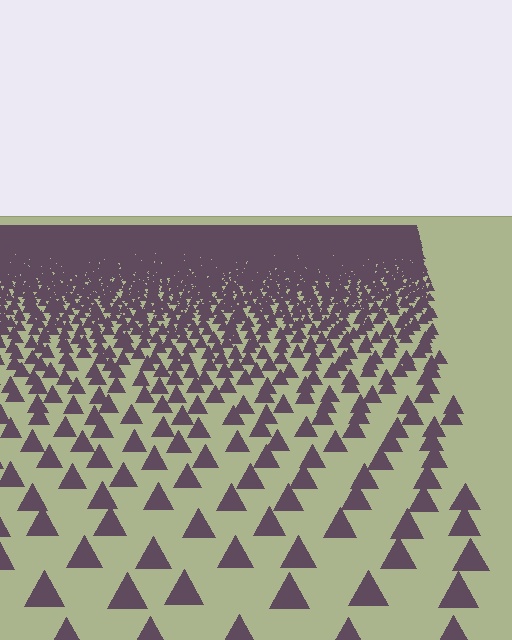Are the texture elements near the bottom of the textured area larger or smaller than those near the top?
Larger. Near the bottom, elements are closer to the viewer and appear at a bigger on-screen size.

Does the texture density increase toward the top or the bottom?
Density increases toward the top.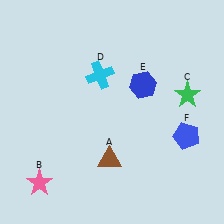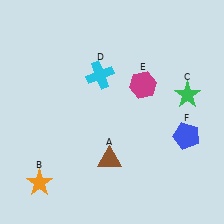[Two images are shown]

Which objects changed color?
B changed from pink to orange. E changed from blue to magenta.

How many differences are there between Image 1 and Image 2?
There are 2 differences between the two images.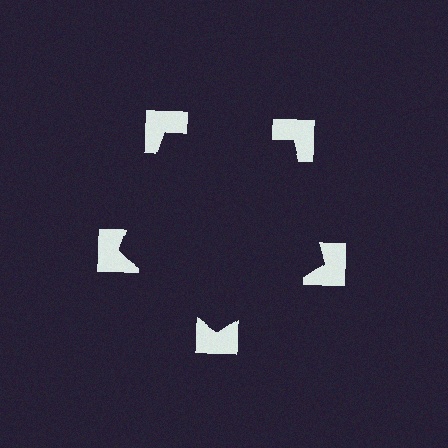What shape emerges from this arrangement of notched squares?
An illusory pentagon — its edges are inferred from the aligned wedge cuts in the notched squares, not physically drawn.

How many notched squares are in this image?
There are 5 — one at each vertex of the illusory pentagon.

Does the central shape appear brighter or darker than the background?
It typically appears slightly darker than the background, even though no actual brightness change is drawn.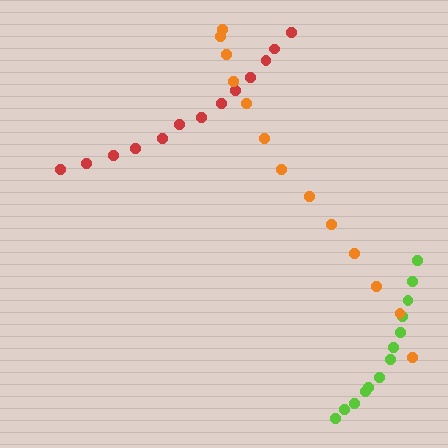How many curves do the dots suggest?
There are 3 distinct paths.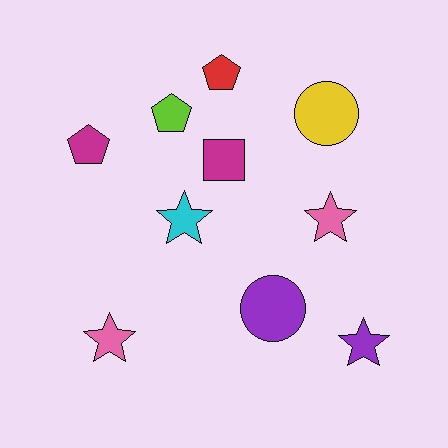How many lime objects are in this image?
There is 1 lime object.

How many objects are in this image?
There are 10 objects.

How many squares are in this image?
There is 1 square.